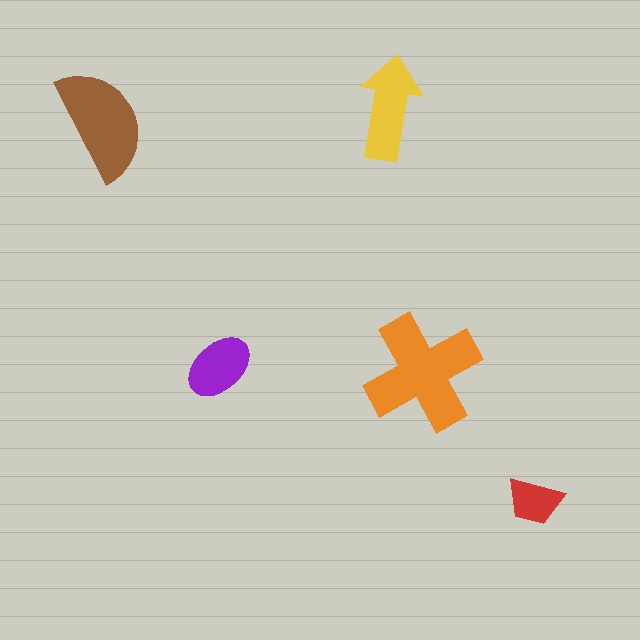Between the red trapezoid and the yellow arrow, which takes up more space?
The yellow arrow.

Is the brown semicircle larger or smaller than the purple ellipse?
Larger.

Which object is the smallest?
The red trapezoid.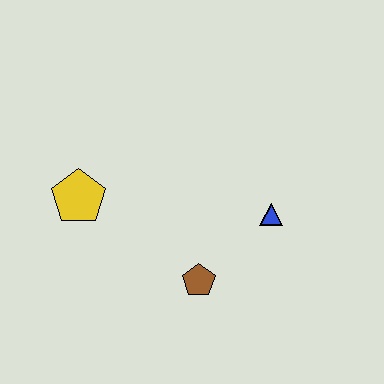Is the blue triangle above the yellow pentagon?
No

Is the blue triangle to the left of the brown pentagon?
No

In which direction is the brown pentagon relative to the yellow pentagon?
The brown pentagon is to the right of the yellow pentagon.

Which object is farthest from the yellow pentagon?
The blue triangle is farthest from the yellow pentagon.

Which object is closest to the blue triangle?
The brown pentagon is closest to the blue triangle.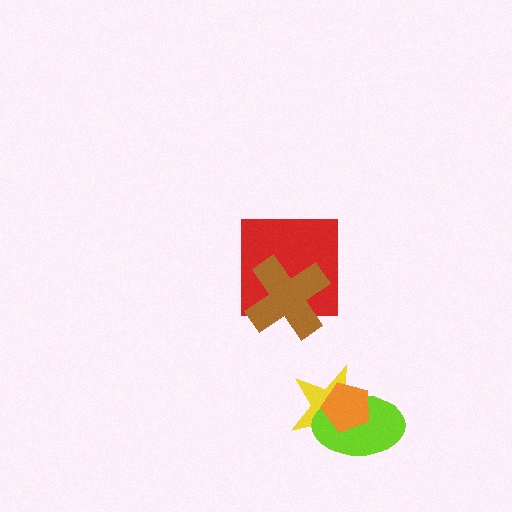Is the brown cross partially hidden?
No, no other shape covers it.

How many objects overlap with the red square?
1 object overlaps with the red square.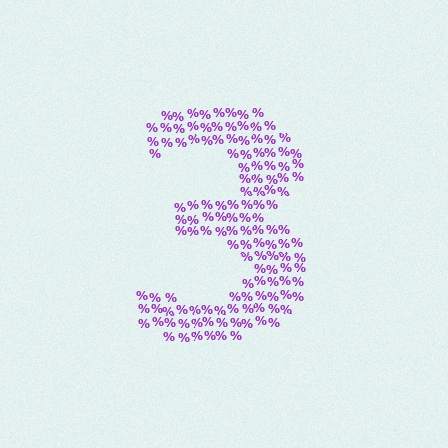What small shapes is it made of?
It is made of small percent signs.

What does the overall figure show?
The overall figure shows the digit 3.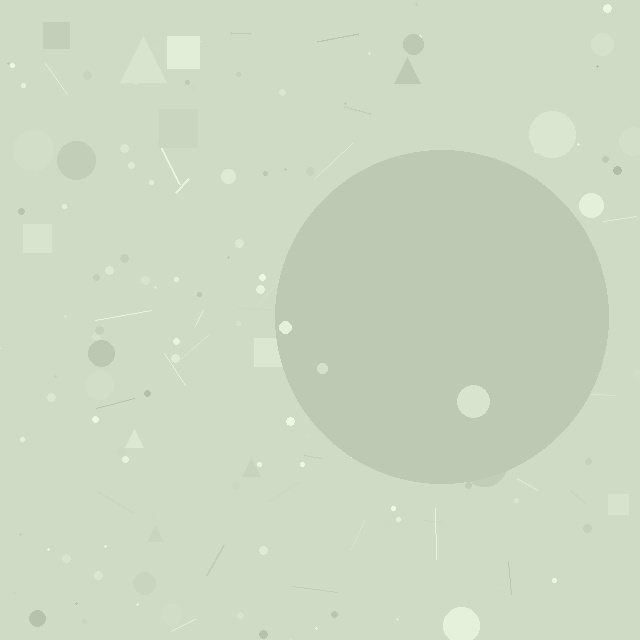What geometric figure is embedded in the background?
A circle is embedded in the background.